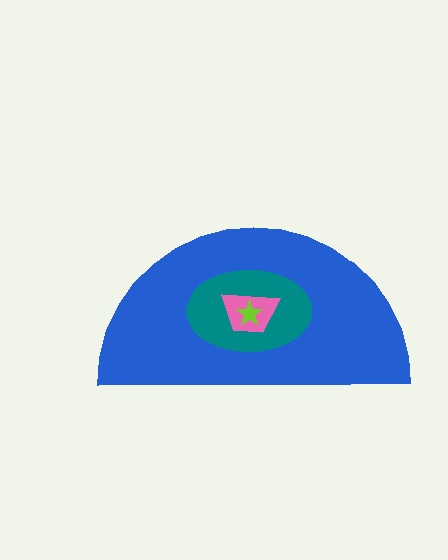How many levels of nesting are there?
4.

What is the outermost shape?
The blue semicircle.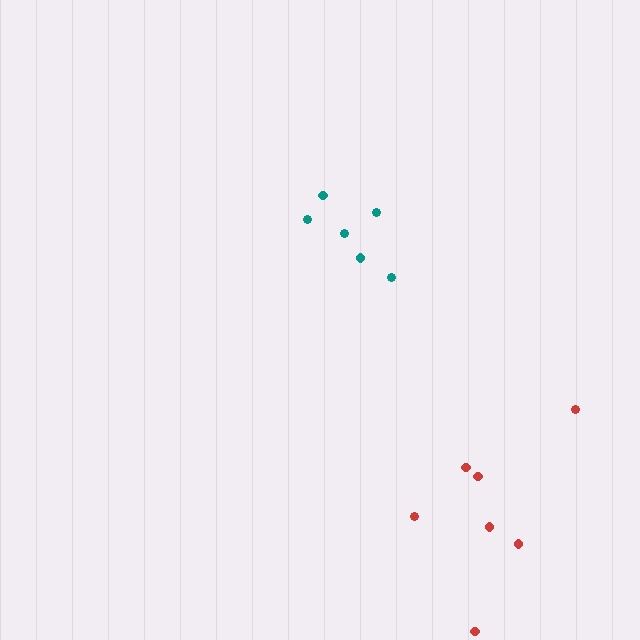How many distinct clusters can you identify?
There are 2 distinct clusters.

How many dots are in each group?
Group 1: 6 dots, Group 2: 7 dots (13 total).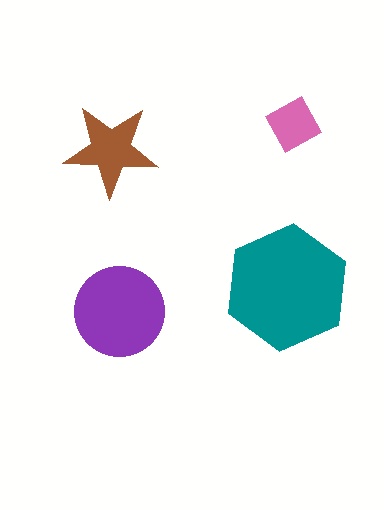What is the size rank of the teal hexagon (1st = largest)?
1st.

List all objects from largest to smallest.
The teal hexagon, the purple circle, the brown star, the pink diamond.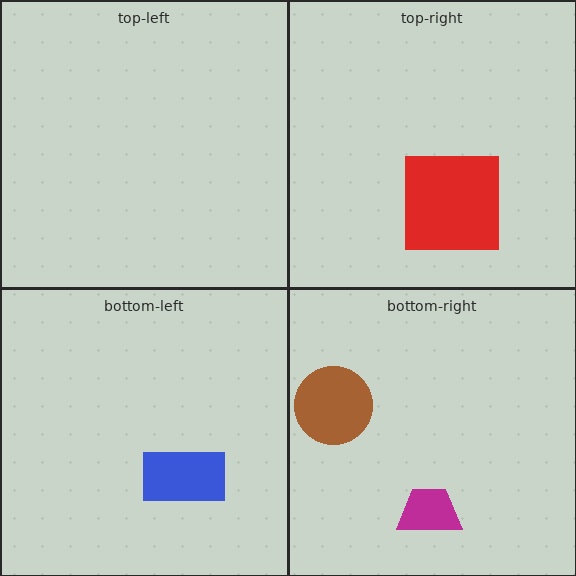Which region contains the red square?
The top-right region.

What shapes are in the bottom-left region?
The blue rectangle.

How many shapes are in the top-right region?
1.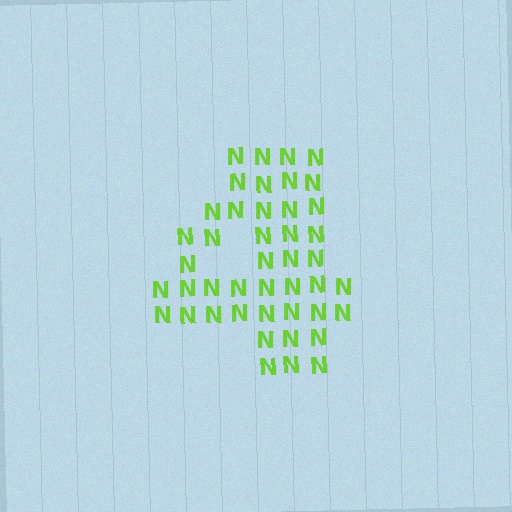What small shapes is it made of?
It is made of small letter N's.